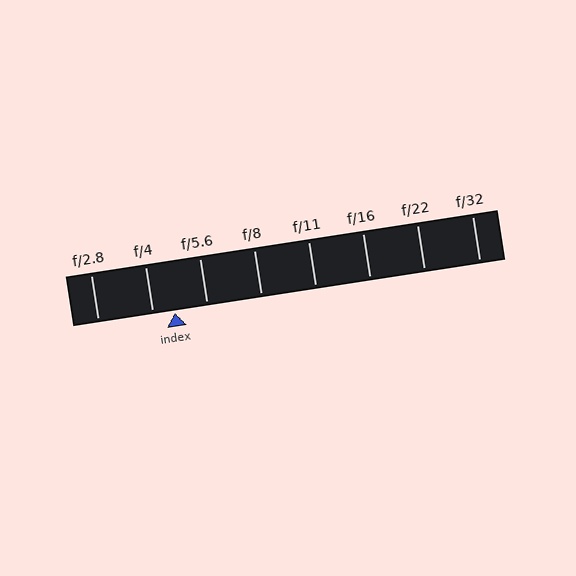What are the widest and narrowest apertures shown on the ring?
The widest aperture shown is f/2.8 and the narrowest is f/32.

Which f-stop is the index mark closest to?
The index mark is closest to f/4.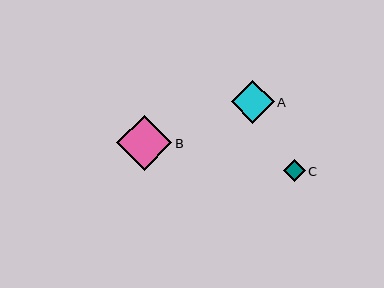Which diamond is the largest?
Diamond B is the largest with a size of approximately 55 pixels.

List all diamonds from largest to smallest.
From largest to smallest: B, A, C.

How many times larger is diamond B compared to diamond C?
Diamond B is approximately 2.5 times the size of diamond C.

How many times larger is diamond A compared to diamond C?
Diamond A is approximately 2.0 times the size of diamond C.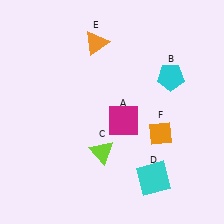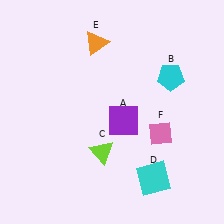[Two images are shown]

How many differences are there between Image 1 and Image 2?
There are 2 differences between the two images.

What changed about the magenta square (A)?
In Image 1, A is magenta. In Image 2, it changed to purple.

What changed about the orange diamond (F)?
In Image 1, F is orange. In Image 2, it changed to pink.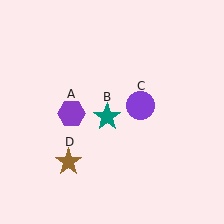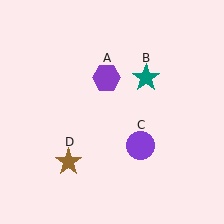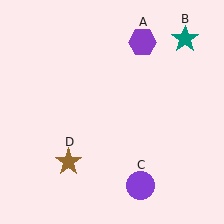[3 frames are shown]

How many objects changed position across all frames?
3 objects changed position: purple hexagon (object A), teal star (object B), purple circle (object C).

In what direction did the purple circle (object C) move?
The purple circle (object C) moved down.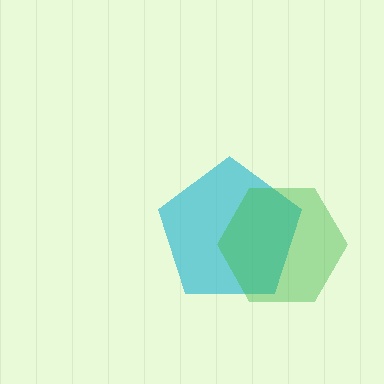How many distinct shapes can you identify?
There are 2 distinct shapes: a cyan pentagon, a green hexagon.